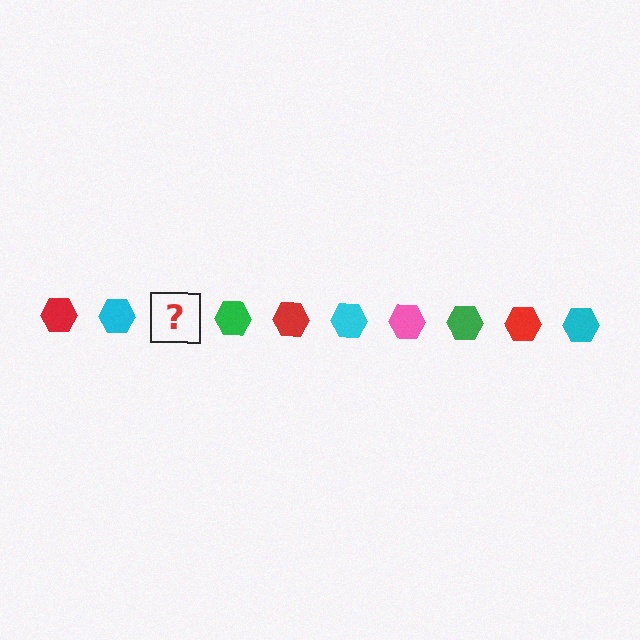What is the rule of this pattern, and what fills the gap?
The rule is that the pattern cycles through red, cyan, pink, green hexagons. The gap should be filled with a pink hexagon.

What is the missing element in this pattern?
The missing element is a pink hexagon.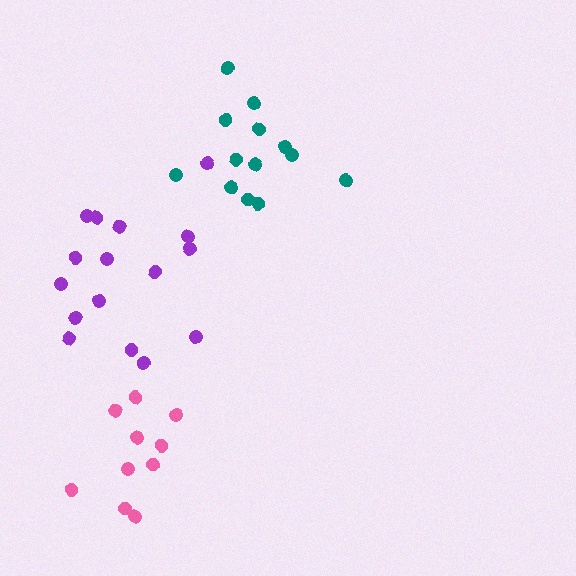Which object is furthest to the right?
The teal cluster is rightmost.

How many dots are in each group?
Group 1: 10 dots, Group 2: 16 dots, Group 3: 13 dots (39 total).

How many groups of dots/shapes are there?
There are 3 groups.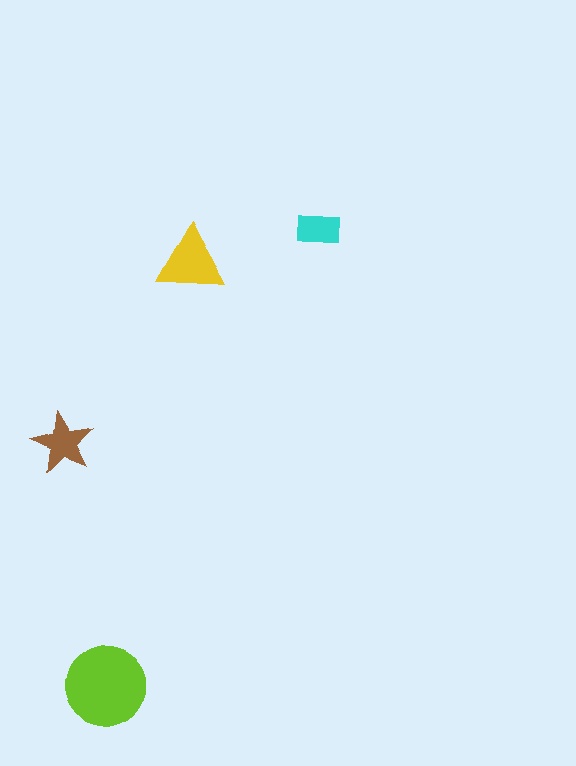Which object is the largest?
The lime circle.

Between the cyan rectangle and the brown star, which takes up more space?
The brown star.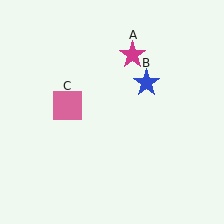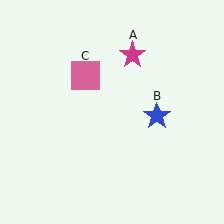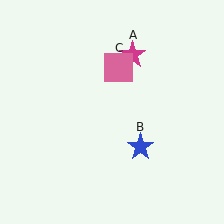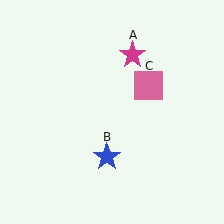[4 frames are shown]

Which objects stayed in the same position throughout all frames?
Magenta star (object A) remained stationary.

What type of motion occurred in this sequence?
The blue star (object B), pink square (object C) rotated clockwise around the center of the scene.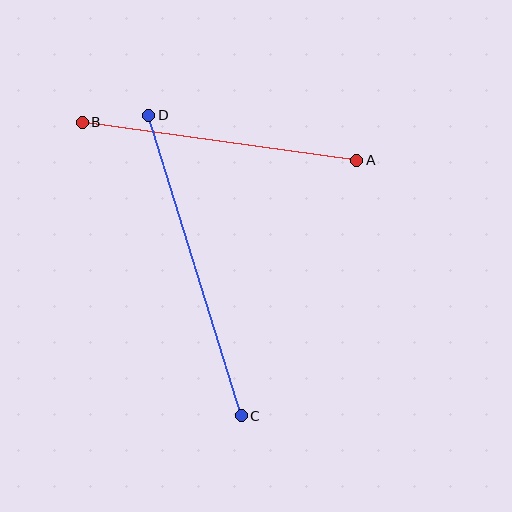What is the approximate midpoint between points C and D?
The midpoint is at approximately (195, 265) pixels.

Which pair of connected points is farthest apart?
Points C and D are farthest apart.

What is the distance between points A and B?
The distance is approximately 277 pixels.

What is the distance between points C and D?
The distance is approximately 315 pixels.